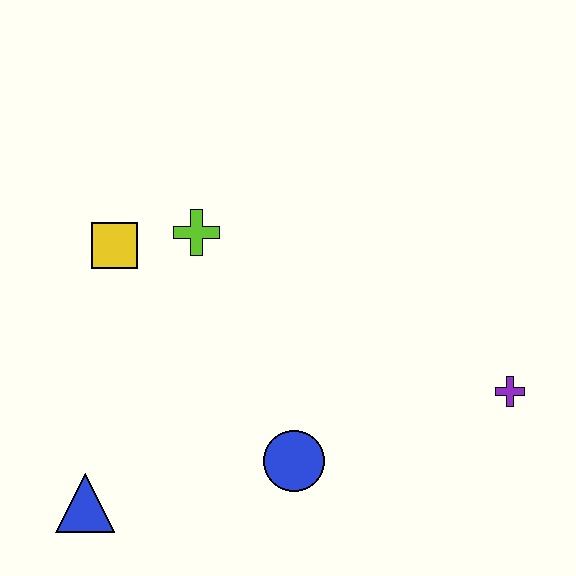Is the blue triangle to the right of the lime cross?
No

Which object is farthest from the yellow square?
The purple cross is farthest from the yellow square.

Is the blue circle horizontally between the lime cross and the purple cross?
Yes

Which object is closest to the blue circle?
The blue triangle is closest to the blue circle.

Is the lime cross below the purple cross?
No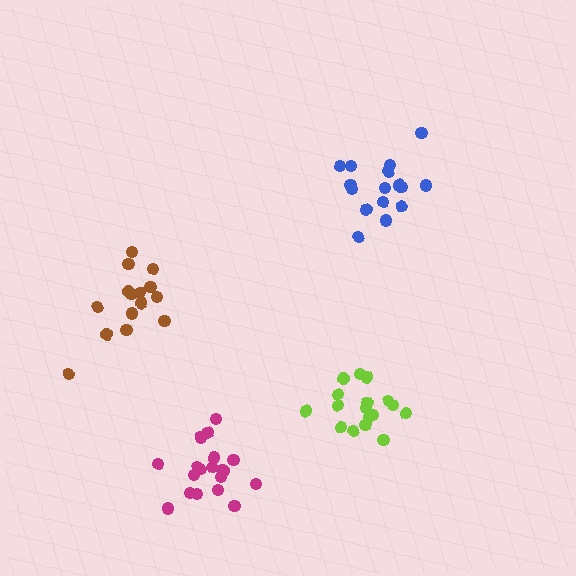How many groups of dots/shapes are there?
There are 4 groups.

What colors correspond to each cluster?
The clusters are colored: blue, magenta, lime, brown.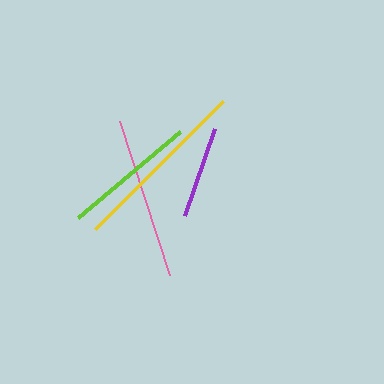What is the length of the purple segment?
The purple segment is approximately 92 pixels long.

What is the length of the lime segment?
The lime segment is approximately 133 pixels long.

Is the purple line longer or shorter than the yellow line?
The yellow line is longer than the purple line.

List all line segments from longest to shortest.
From longest to shortest: yellow, pink, lime, purple.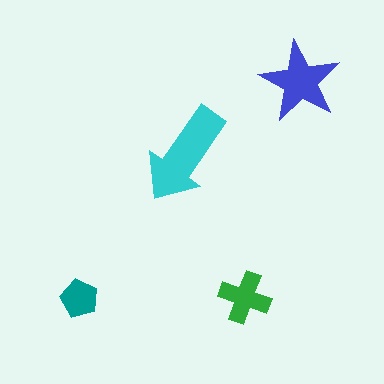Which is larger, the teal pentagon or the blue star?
The blue star.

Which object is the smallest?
The teal pentagon.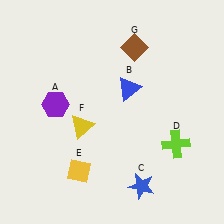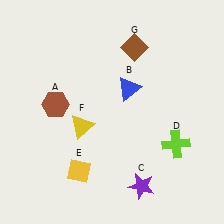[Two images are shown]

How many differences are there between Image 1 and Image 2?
There are 2 differences between the two images.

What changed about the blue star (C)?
In Image 1, C is blue. In Image 2, it changed to purple.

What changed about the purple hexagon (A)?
In Image 1, A is purple. In Image 2, it changed to brown.